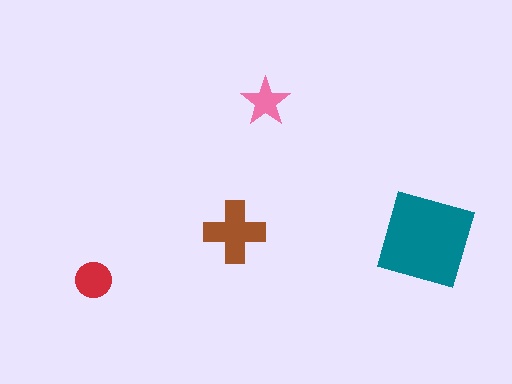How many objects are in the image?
There are 4 objects in the image.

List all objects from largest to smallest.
The teal diamond, the brown cross, the red circle, the pink star.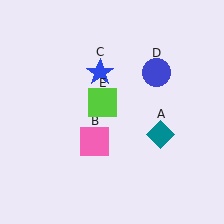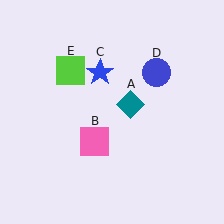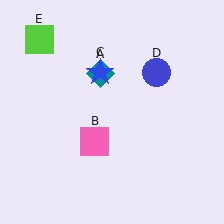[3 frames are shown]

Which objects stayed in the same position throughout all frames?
Pink square (object B) and blue star (object C) and blue circle (object D) remained stationary.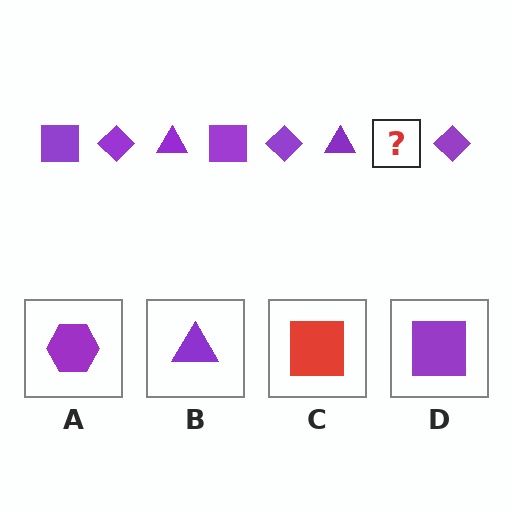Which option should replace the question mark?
Option D.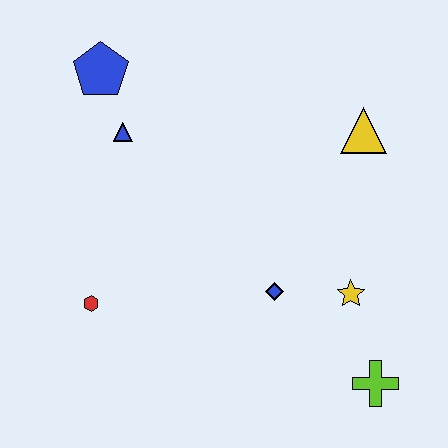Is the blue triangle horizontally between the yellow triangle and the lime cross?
No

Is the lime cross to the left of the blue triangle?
No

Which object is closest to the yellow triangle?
The yellow star is closest to the yellow triangle.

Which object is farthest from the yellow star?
The blue pentagon is farthest from the yellow star.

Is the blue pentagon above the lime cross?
Yes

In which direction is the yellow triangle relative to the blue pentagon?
The yellow triangle is to the right of the blue pentagon.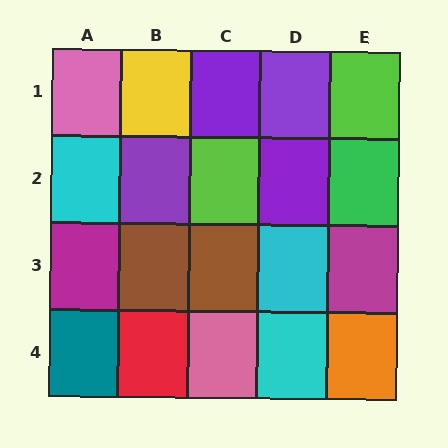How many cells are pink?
2 cells are pink.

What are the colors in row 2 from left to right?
Cyan, purple, lime, purple, green.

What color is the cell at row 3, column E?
Magenta.